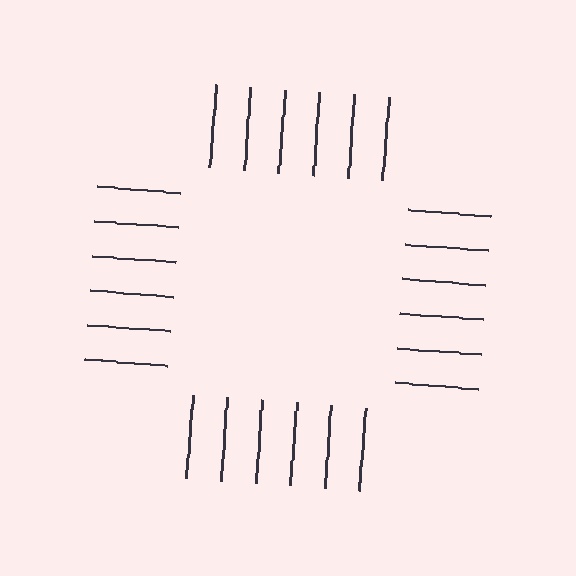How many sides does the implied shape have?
4 sides — the line-ends trace a square.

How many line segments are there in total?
24 — 6 along each of the 4 edges.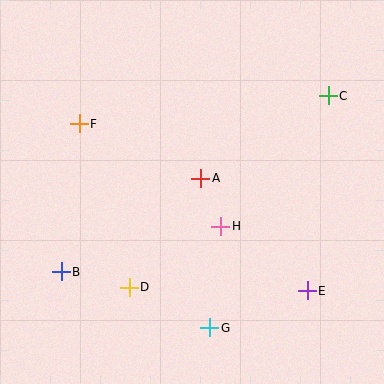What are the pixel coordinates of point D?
Point D is at (129, 287).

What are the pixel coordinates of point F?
Point F is at (79, 124).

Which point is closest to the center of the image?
Point A at (201, 178) is closest to the center.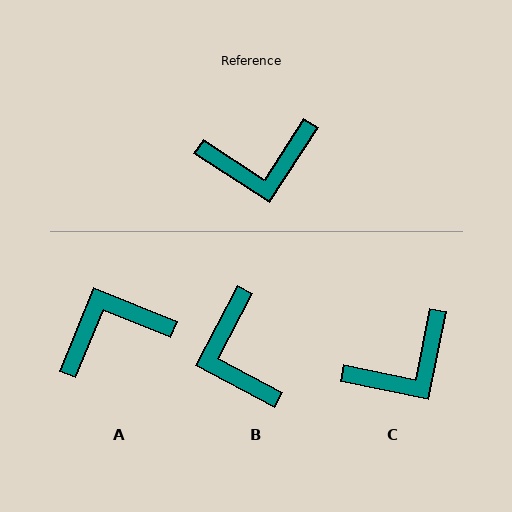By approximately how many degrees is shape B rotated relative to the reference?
Approximately 85 degrees clockwise.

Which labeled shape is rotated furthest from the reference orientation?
A, about 169 degrees away.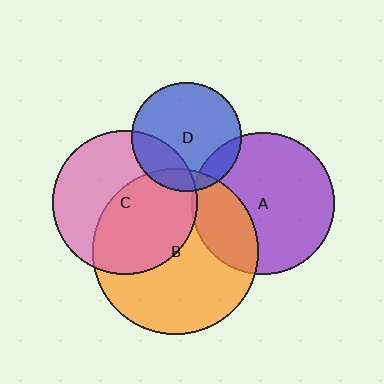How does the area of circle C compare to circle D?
Approximately 1.7 times.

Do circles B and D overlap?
Yes.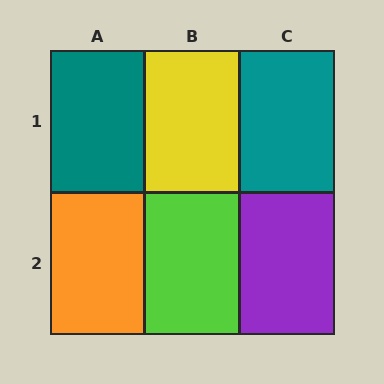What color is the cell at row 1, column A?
Teal.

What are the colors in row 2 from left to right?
Orange, lime, purple.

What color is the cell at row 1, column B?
Yellow.